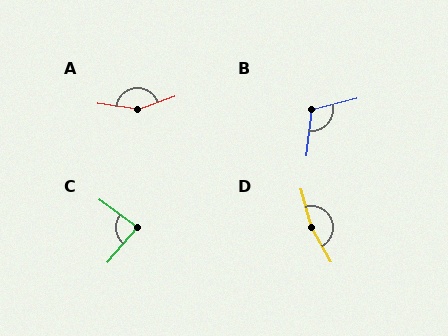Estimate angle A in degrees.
Approximately 153 degrees.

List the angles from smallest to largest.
C (86°), B (111°), A (153°), D (166°).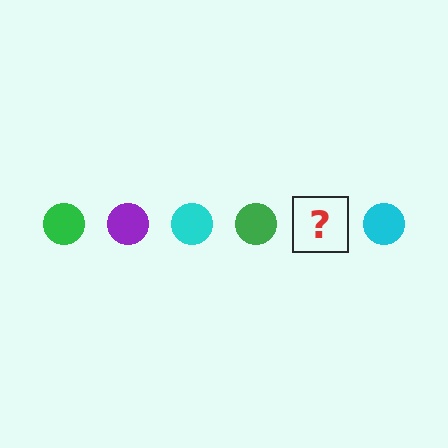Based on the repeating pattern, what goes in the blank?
The blank should be a purple circle.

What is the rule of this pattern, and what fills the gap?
The rule is that the pattern cycles through green, purple, cyan circles. The gap should be filled with a purple circle.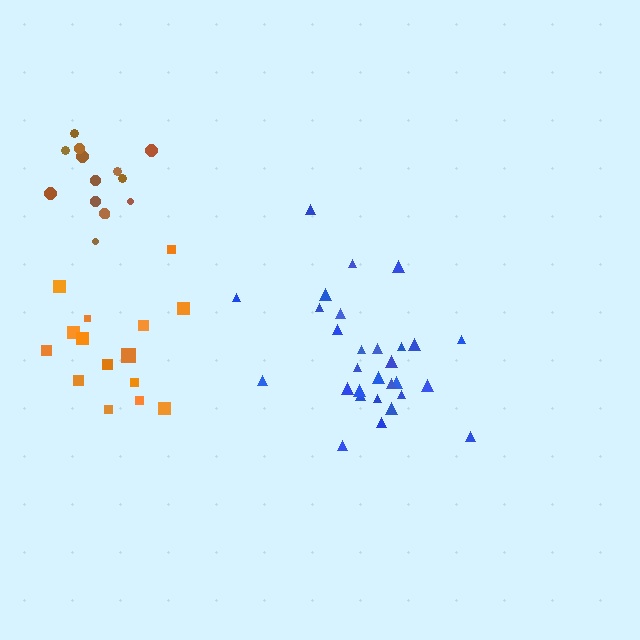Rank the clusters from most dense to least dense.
brown, blue, orange.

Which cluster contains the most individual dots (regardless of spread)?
Blue (29).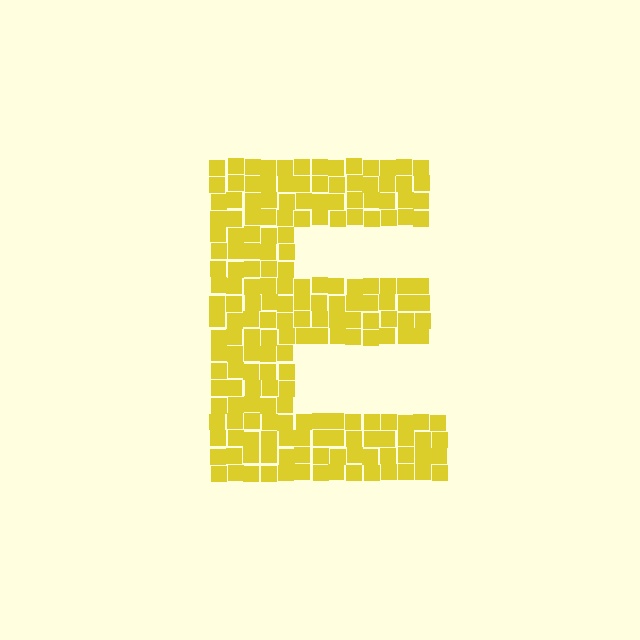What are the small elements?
The small elements are squares.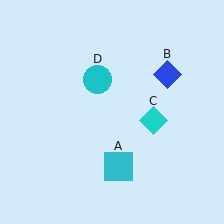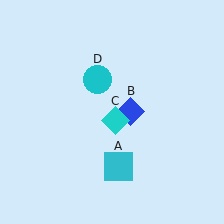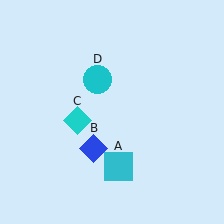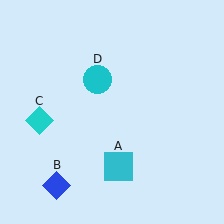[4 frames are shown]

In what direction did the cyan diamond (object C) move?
The cyan diamond (object C) moved left.